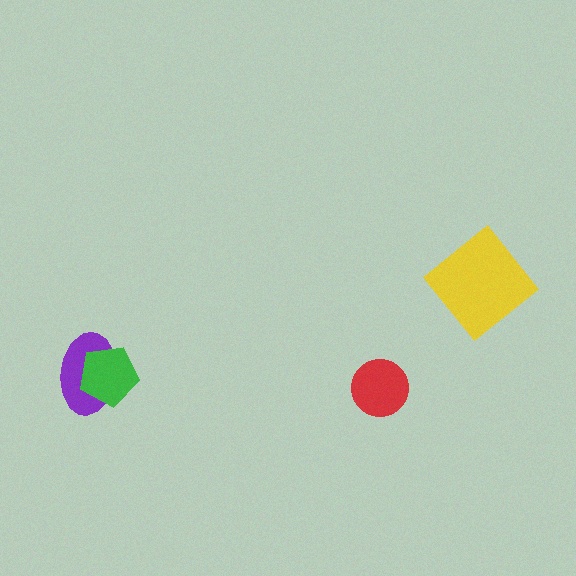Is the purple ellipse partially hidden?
Yes, it is partially covered by another shape.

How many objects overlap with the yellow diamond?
0 objects overlap with the yellow diamond.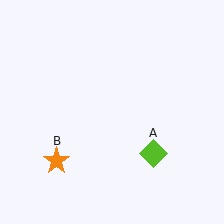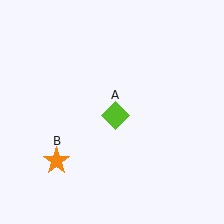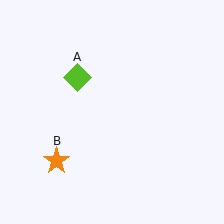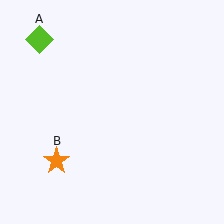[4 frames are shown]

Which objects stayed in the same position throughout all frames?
Orange star (object B) remained stationary.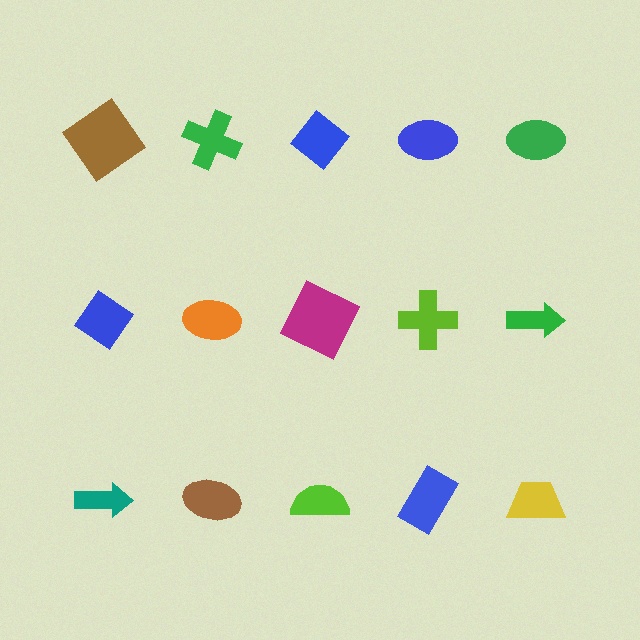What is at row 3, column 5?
A yellow trapezoid.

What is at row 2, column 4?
A lime cross.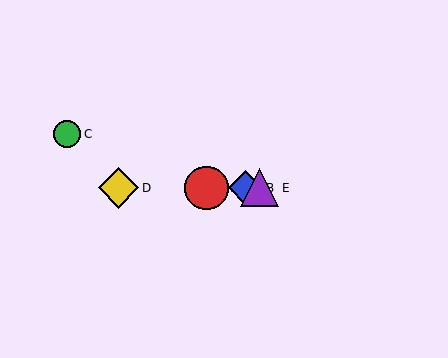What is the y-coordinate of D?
Object D is at y≈188.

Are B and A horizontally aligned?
Yes, both are at y≈188.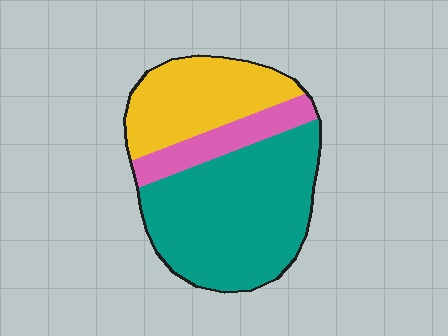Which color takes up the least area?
Pink, at roughly 15%.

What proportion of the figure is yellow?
Yellow takes up about one third (1/3) of the figure.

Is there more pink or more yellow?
Yellow.